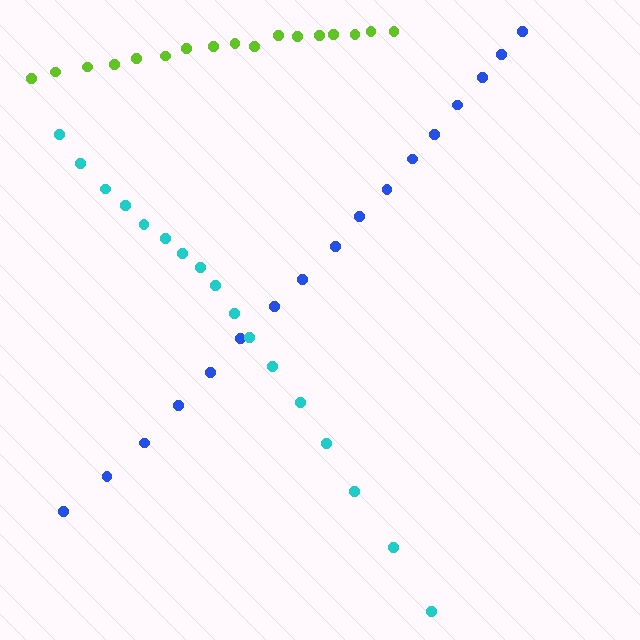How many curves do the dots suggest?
There are 3 distinct paths.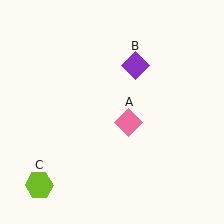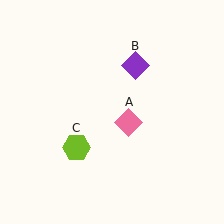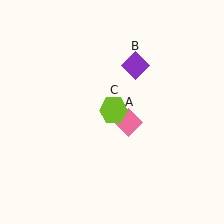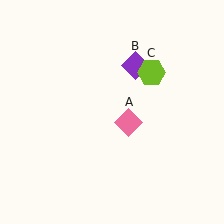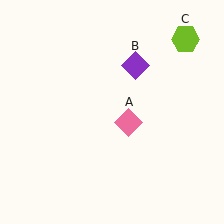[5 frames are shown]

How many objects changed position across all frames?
1 object changed position: lime hexagon (object C).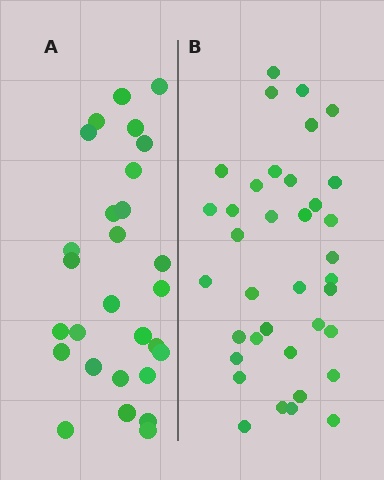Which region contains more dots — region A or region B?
Region B (the right region) has more dots.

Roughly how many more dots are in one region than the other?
Region B has roughly 8 or so more dots than region A.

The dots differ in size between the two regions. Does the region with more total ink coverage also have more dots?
No. Region A has more total ink coverage because its dots are larger, but region B actually contains more individual dots. Total area can be misleading — the number of items is what matters here.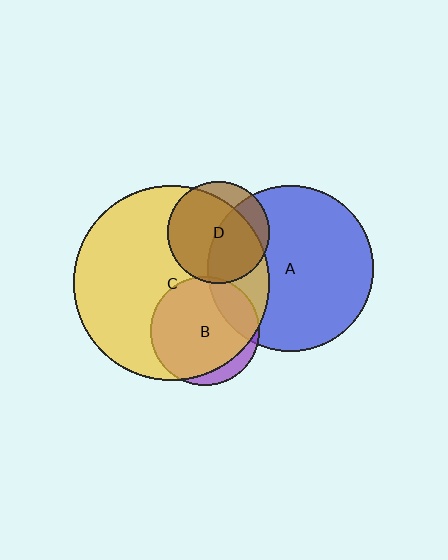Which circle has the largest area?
Circle C (yellow).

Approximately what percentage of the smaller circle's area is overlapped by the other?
Approximately 90%.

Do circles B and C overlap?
Yes.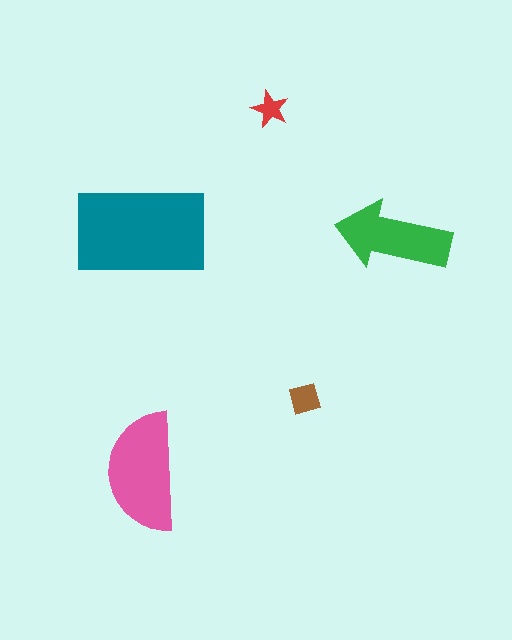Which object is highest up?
The red star is topmost.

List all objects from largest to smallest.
The teal rectangle, the pink semicircle, the green arrow, the brown diamond, the red star.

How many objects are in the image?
There are 5 objects in the image.